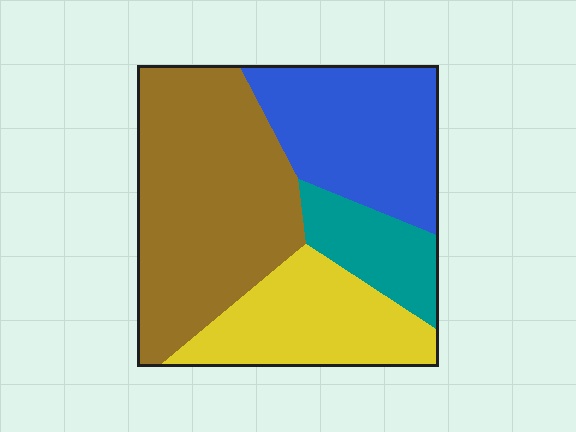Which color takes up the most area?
Brown, at roughly 40%.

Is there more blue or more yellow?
Blue.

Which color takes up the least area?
Teal, at roughly 10%.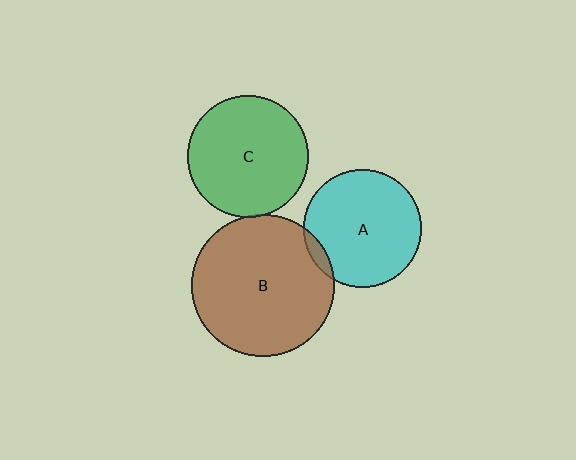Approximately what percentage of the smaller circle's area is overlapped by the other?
Approximately 5%.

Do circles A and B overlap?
Yes.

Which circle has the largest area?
Circle B (brown).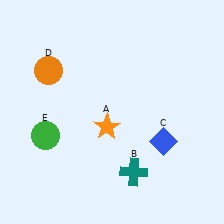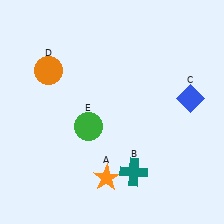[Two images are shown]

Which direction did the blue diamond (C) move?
The blue diamond (C) moved up.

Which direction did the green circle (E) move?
The green circle (E) moved right.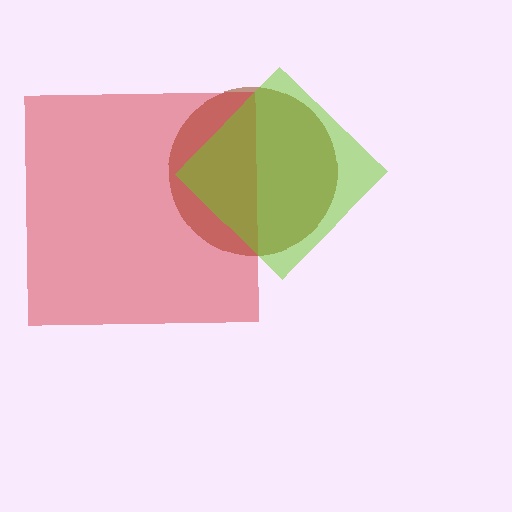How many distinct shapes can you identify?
There are 3 distinct shapes: a brown circle, a red square, a lime diamond.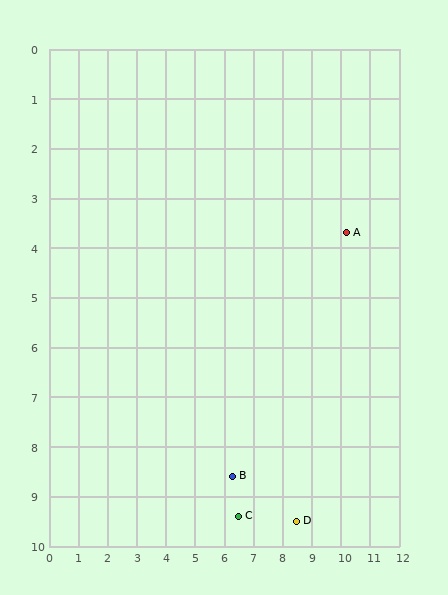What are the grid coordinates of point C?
Point C is at approximately (6.5, 9.4).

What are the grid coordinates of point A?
Point A is at approximately (10.2, 3.7).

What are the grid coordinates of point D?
Point D is at approximately (8.5, 9.5).